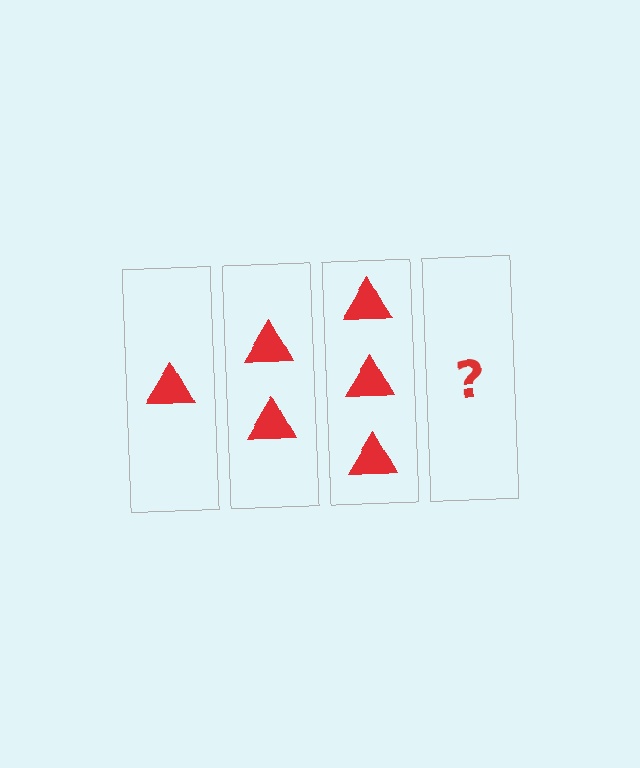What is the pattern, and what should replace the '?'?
The pattern is that each step adds one more triangle. The '?' should be 4 triangles.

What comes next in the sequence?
The next element should be 4 triangles.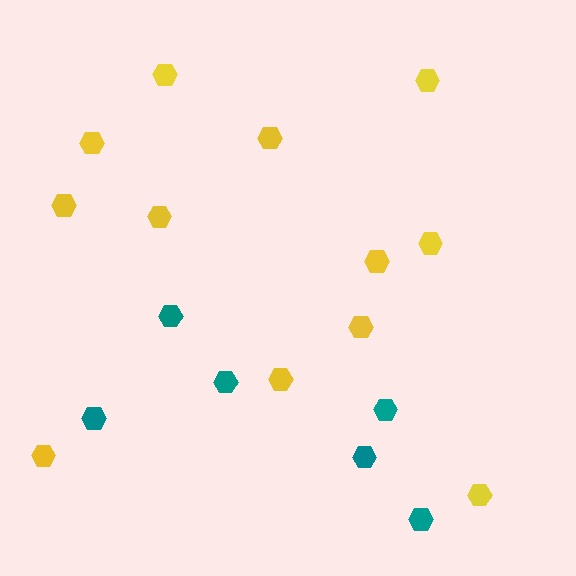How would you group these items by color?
There are 2 groups: one group of yellow hexagons (12) and one group of teal hexagons (6).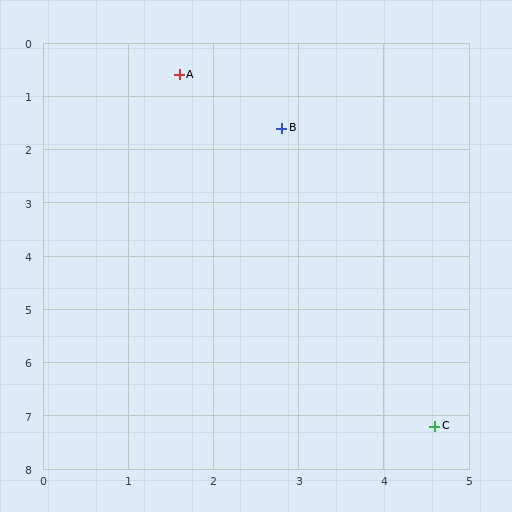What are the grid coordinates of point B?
Point B is at approximately (2.8, 1.6).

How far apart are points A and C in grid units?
Points A and C are about 7.2 grid units apart.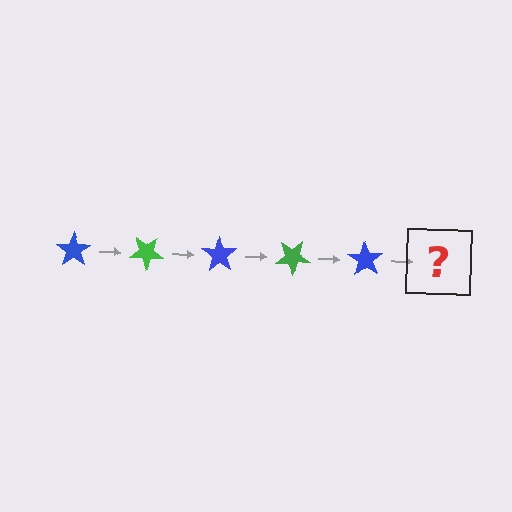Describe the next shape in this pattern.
It should be a green star, rotated 175 degrees from the start.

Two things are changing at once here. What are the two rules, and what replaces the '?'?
The two rules are that it rotates 35 degrees each step and the color cycles through blue and green. The '?' should be a green star, rotated 175 degrees from the start.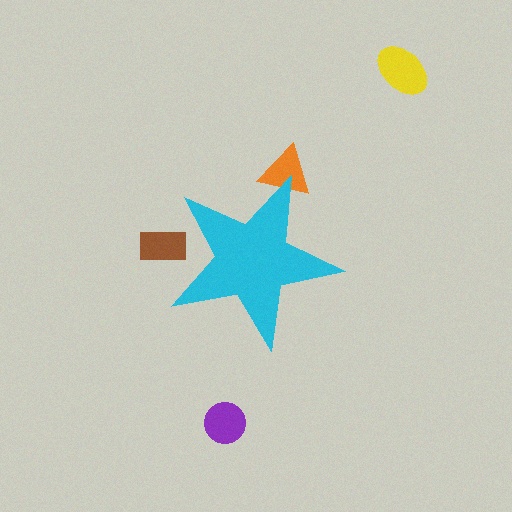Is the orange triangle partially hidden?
Yes, the orange triangle is partially hidden behind the cyan star.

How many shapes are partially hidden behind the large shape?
2 shapes are partially hidden.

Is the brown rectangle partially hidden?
Yes, the brown rectangle is partially hidden behind the cyan star.